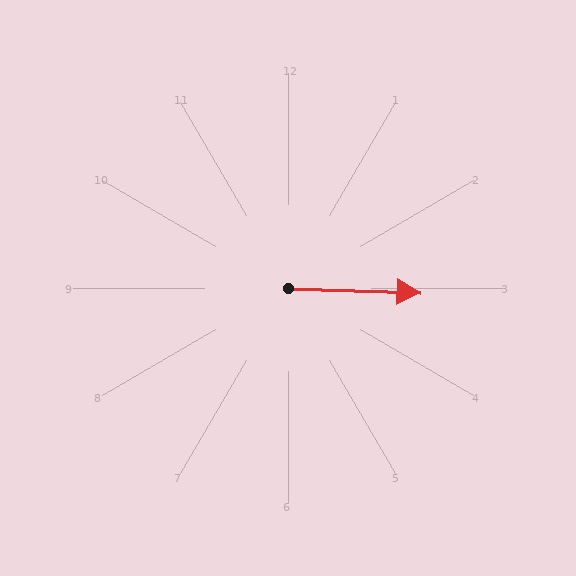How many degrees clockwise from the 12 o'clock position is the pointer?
Approximately 92 degrees.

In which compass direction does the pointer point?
East.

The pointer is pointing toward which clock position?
Roughly 3 o'clock.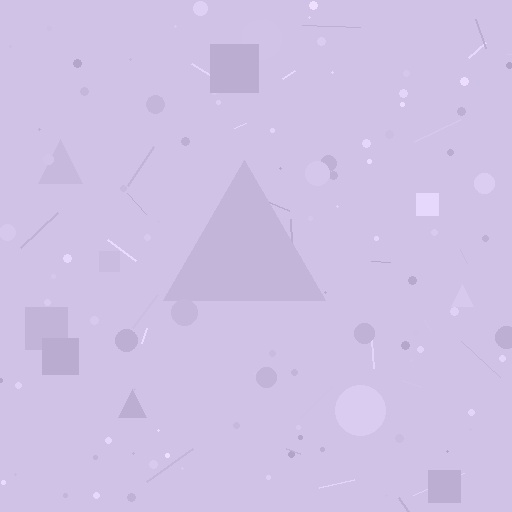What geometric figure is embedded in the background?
A triangle is embedded in the background.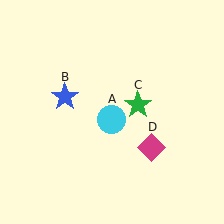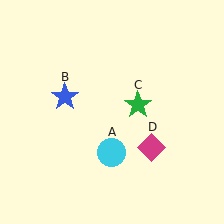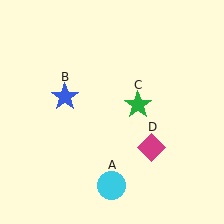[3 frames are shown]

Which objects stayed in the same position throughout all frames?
Blue star (object B) and green star (object C) and magenta diamond (object D) remained stationary.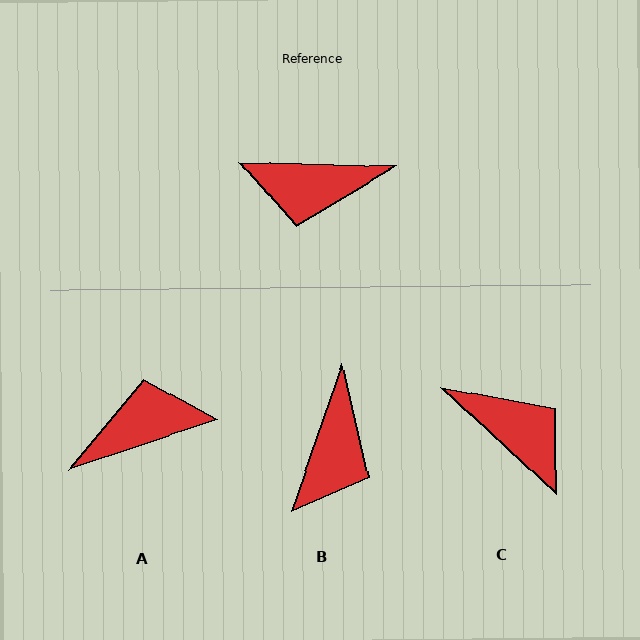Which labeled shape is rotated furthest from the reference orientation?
A, about 160 degrees away.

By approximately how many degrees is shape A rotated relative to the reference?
Approximately 160 degrees clockwise.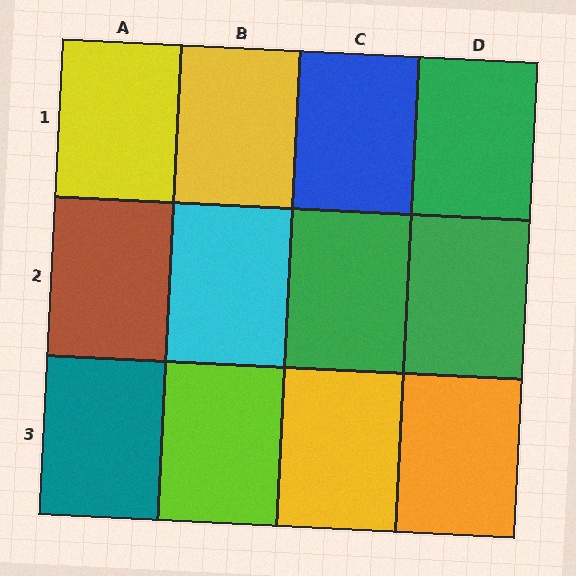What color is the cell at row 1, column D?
Green.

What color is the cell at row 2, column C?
Green.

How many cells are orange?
1 cell is orange.